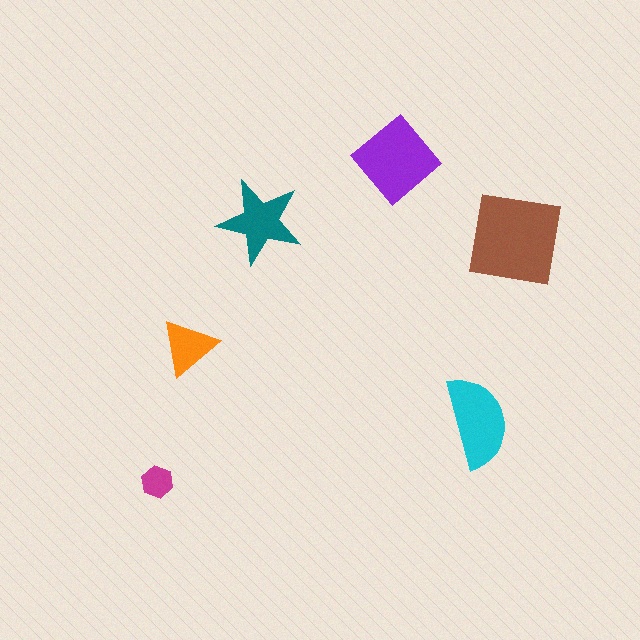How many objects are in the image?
There are 6 objects in the image.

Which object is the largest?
The brown square.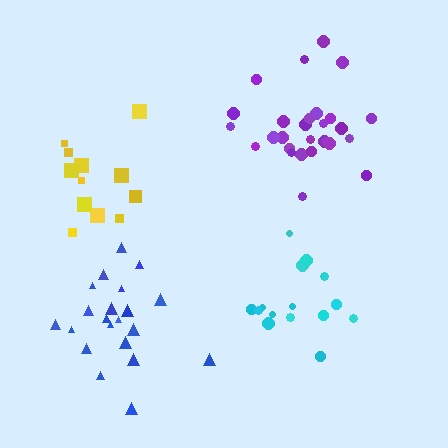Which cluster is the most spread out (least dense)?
Cyan.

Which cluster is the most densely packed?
Purple.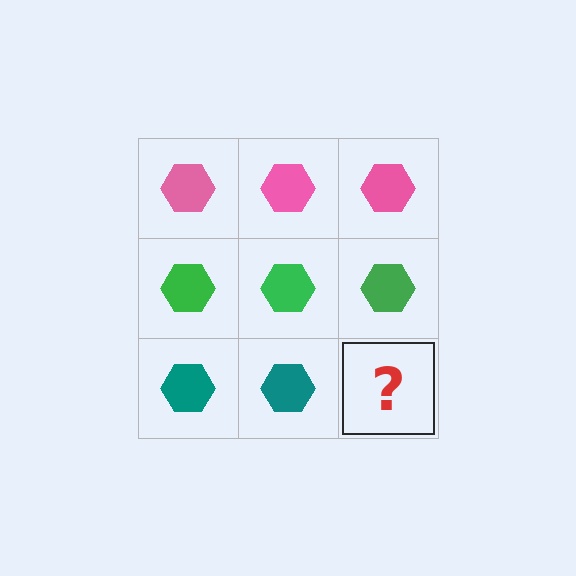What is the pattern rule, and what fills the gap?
The rule is that each row has a consistent color. The gap should be filled with a teal hexagon.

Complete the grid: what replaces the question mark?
The question mark should be replaced with a teal hexagon.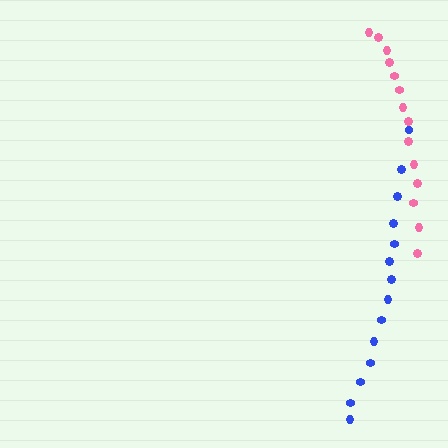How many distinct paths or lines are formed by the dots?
There are 2 distinct paths.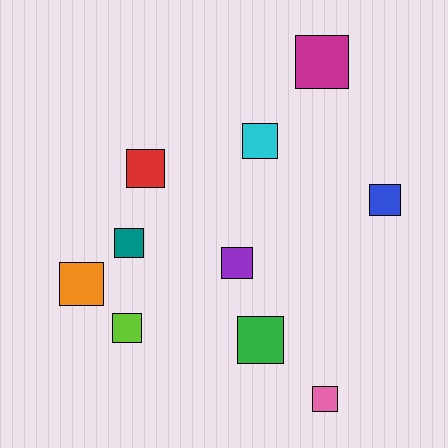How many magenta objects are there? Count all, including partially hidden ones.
There is 1 magenta object.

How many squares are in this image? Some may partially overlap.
There are 10 squares.